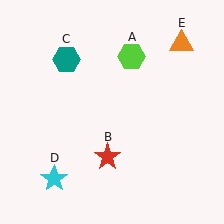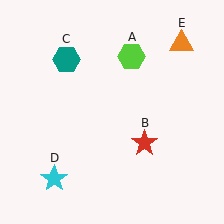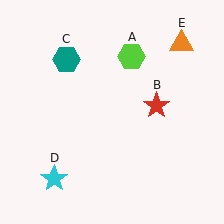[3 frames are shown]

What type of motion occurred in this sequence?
The red star (object B) rotated counterclockwise around the center of the scene.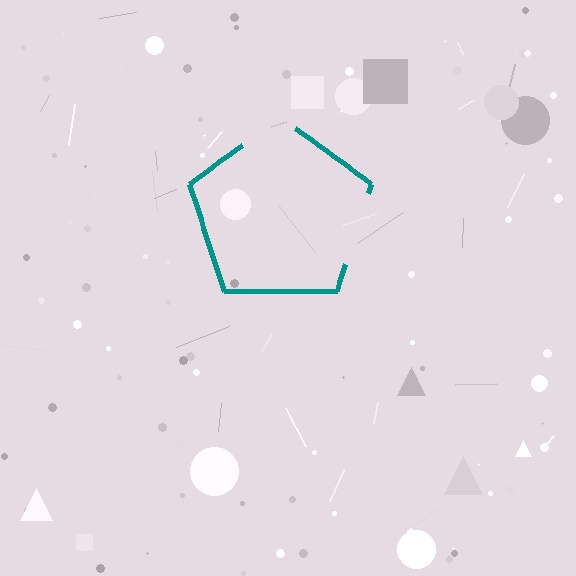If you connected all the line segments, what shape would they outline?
They would outline a pentagon.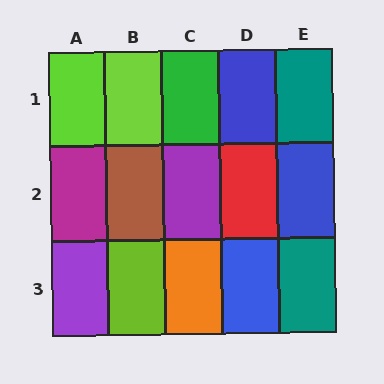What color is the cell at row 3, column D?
Blue.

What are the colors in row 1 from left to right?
Lime, lime, green, blue, teal.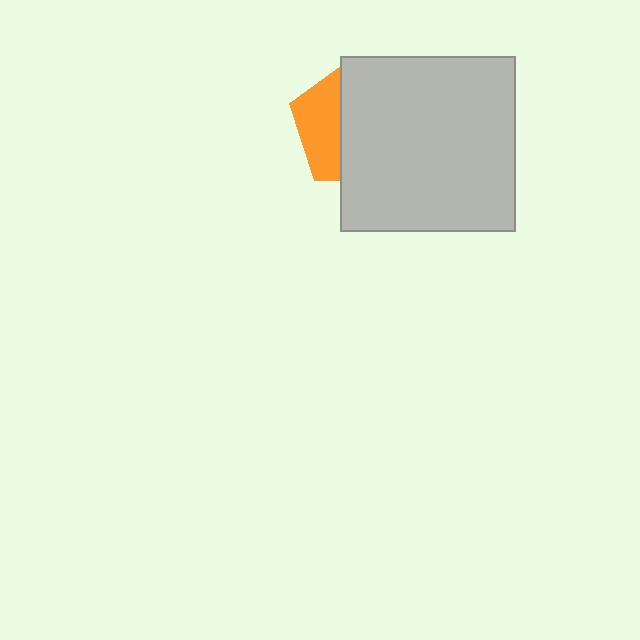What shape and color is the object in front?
The object in front is a light gray square.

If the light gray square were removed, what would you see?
You would see the complete orange pentagon.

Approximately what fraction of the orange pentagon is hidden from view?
Roughly 66% of the orange pentagon is hidden behind the light gray square.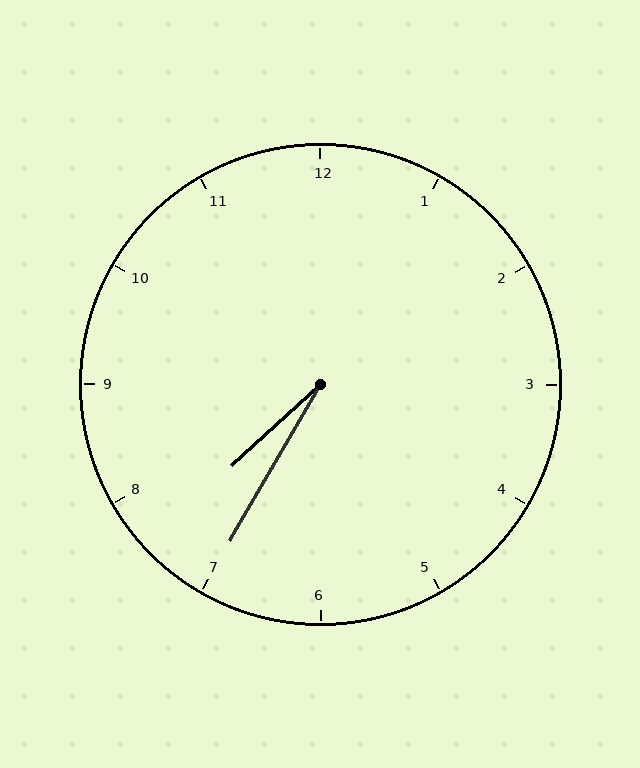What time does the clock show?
7:35.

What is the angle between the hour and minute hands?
Approximately 18 degrees.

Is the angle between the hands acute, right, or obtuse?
It is acute.